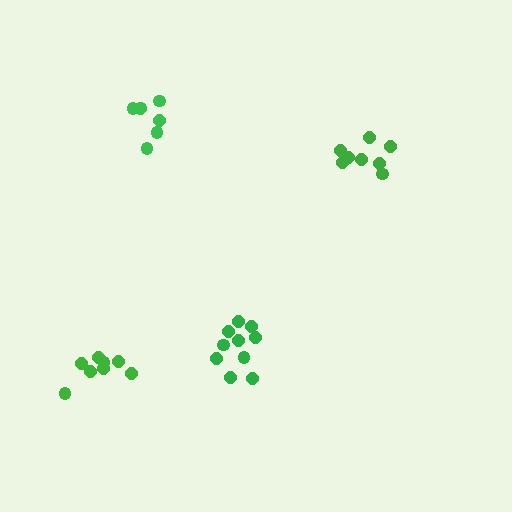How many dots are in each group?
Group 1: 7 dots, Group 2: 10 dots, Group 3: 8 dots, Group 4: 8 dots (33 total).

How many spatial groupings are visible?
There are 4 spatial groupings.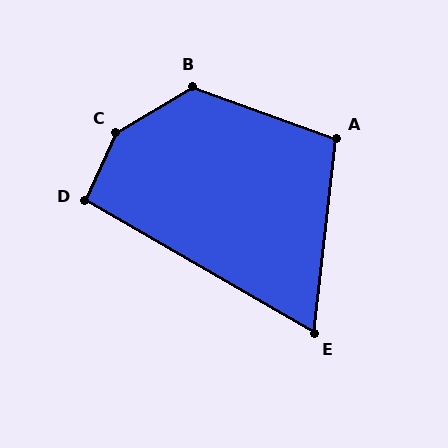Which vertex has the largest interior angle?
C, at approximately 146 degrees.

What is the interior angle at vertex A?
Approximately 103 degrees (obtuse).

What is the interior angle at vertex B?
Approximately 129 degrees (obtuse).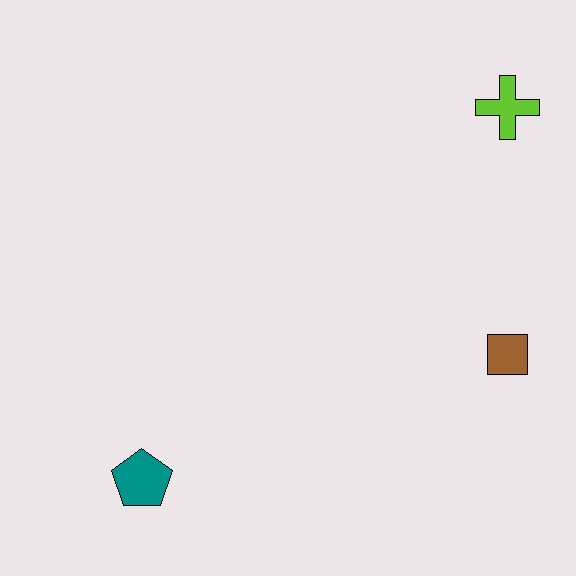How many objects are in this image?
There are 3 objects.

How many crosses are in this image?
There is 1 cross.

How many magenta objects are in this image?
There are no magenta objects.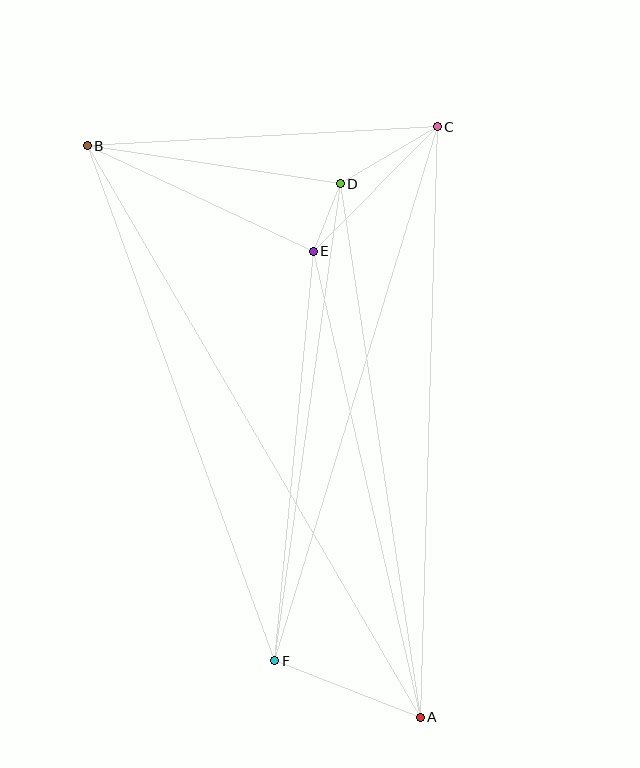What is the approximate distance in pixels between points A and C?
The distance between A and C is approximately 591 pixels.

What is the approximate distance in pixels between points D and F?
The distance between D and F is approximately 482 pixels.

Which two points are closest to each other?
Points D and E are closest to each other.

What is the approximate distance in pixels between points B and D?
The distance between B and D is approximately 256 pixels.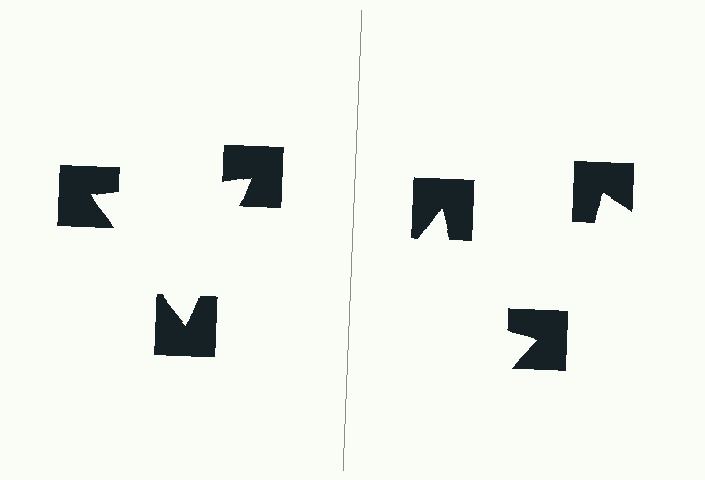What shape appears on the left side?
An illusory triangle.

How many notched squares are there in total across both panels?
6 — 3 on each side.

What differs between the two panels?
The notched squares are positioned identically on both sides; only the wedge orientations differ. On the left they align to a triangle; on the right they are misaligned.